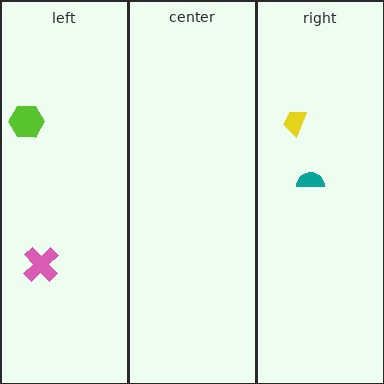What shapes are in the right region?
The teal semicircle, the yellow trapezoid.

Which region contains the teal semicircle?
The right region.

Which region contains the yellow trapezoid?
The right region.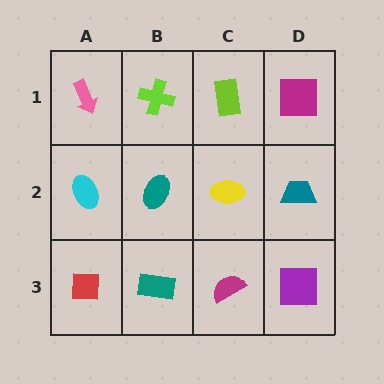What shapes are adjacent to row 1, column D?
A teal trapezoid (row 2, column D), a lime rectangle (row 1, column C).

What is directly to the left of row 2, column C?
A teal ellipse.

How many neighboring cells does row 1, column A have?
2.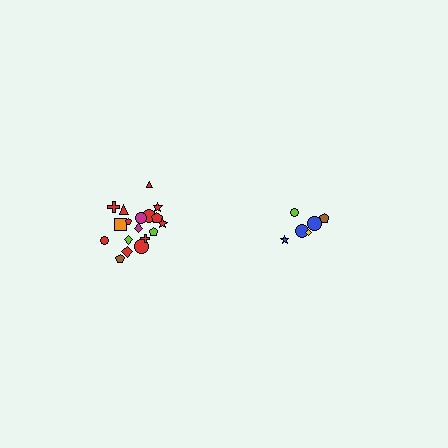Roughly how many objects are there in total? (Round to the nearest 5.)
Roughly 25 objects in total.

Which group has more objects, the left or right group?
The left group.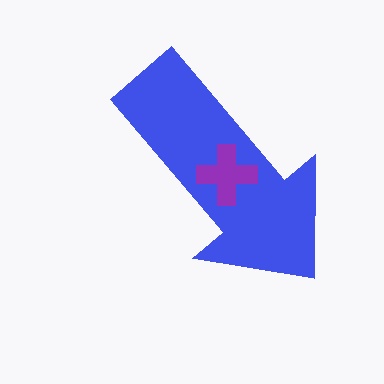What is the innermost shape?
The purple cross.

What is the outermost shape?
The blue arrow.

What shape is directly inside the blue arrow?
The purple cross.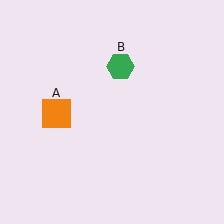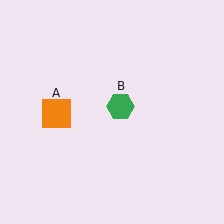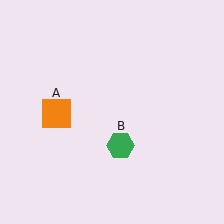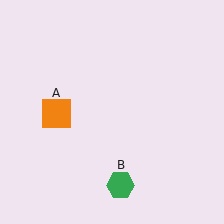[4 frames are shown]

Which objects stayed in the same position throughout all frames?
Orange square (object A) remained stationary.